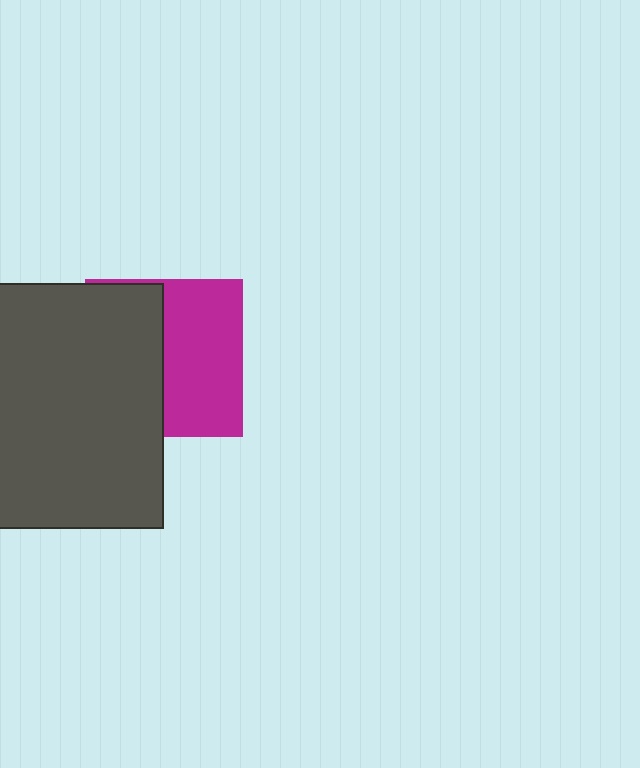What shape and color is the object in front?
The object in front is a dark gray rectangle.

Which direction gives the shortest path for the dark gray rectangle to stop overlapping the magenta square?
Moving left gives the shortest separation.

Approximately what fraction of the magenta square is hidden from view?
Roughly 48% of the magenta square is hidden behind the dark gray rectangle.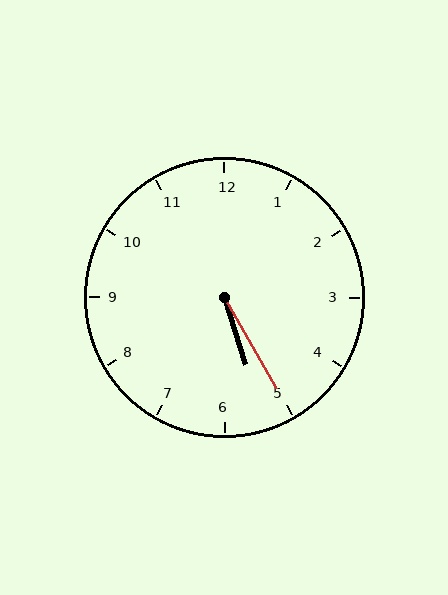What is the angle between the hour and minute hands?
Approximately 12 degrees.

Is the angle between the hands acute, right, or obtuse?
It is acute.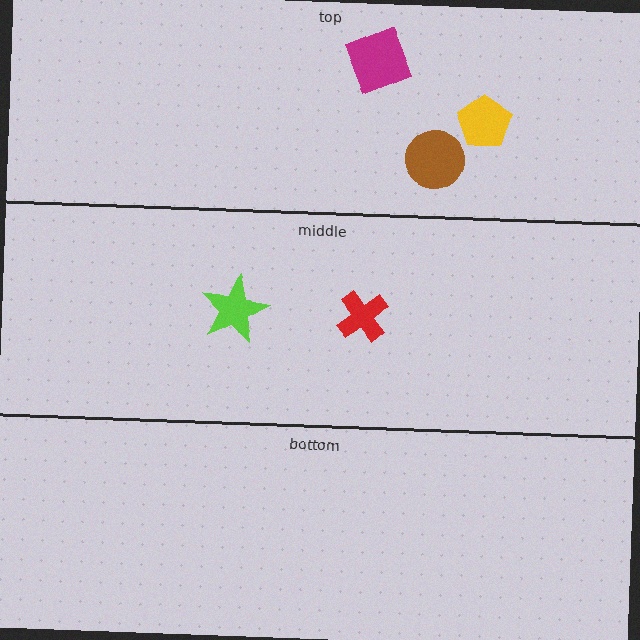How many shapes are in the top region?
3.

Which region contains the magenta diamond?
The top region.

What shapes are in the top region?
The yellow pentagon, the magenta diamond, the brown circle.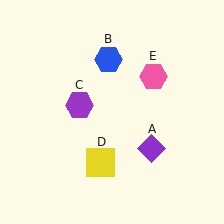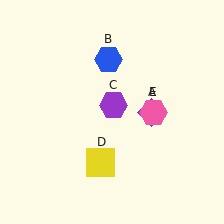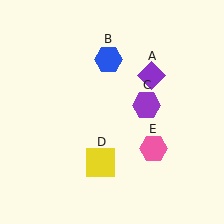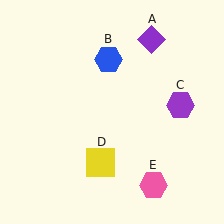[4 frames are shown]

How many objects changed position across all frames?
3 objects changed position: purple diamond (object A), purple hexagon (object C), pink hexagon (object E).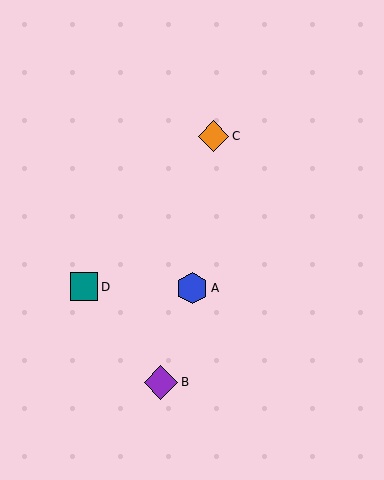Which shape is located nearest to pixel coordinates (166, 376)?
The purple diamond (labeled B) at (161, 382) is nearest to that location.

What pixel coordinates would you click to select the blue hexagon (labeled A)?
Click at (192, 288) to select the blue hexagon A.